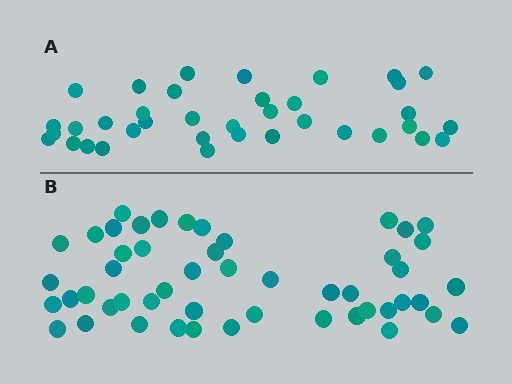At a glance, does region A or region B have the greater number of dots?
Region B (the bottom region) has more dots.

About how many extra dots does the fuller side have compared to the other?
Region B has approximately 15 more dots than region A.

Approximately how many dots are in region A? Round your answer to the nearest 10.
About 40 dots. (The exact count is 37, which rounds to 40.)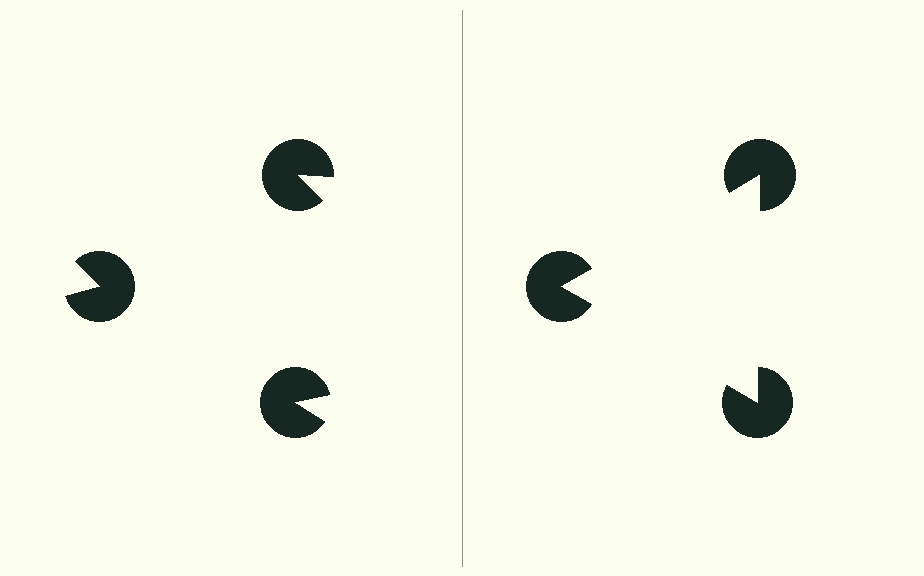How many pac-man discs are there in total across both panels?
6 — 3 on each side.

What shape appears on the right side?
An illusory triangle.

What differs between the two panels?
The pac-man discs are positioned identically on both sides; only the wedge orientations differ. On the right they align to a triangle; on the left they are misaligned.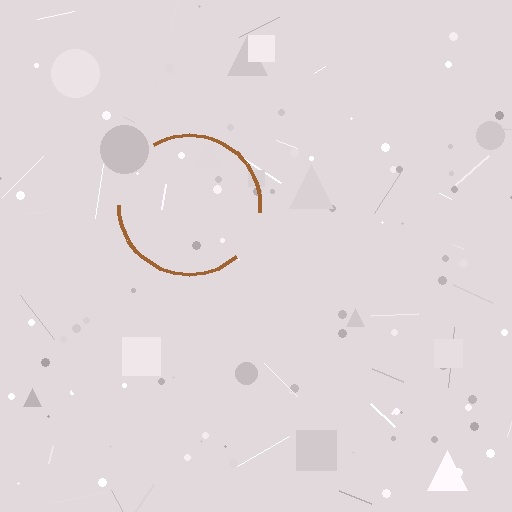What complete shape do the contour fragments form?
The contour fragments form a circle.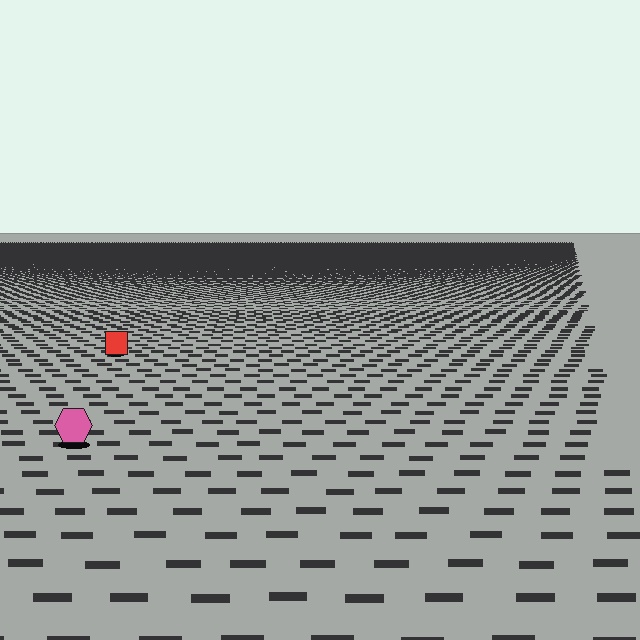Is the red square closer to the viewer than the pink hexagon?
No. The pink hexagon is closer — you can tell from the texture gradient: the ground texture is coarser near it.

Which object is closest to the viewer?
The pink hexagon is closest. The texture marks near it are larger and more spread out.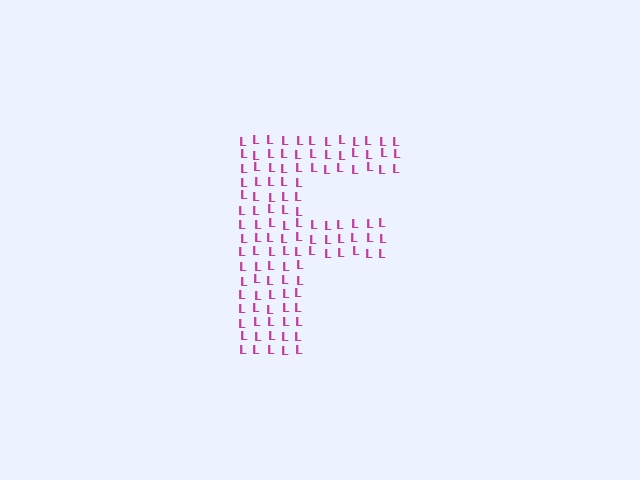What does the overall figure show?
The overall figure shows the letter F.